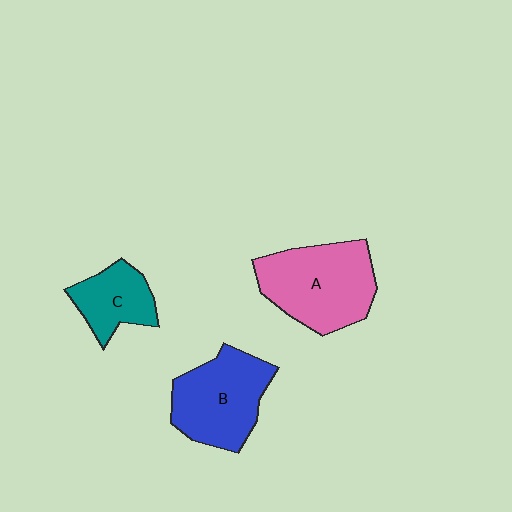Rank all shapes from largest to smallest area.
From largest to smallest: A (pink), B (blue), C (teal).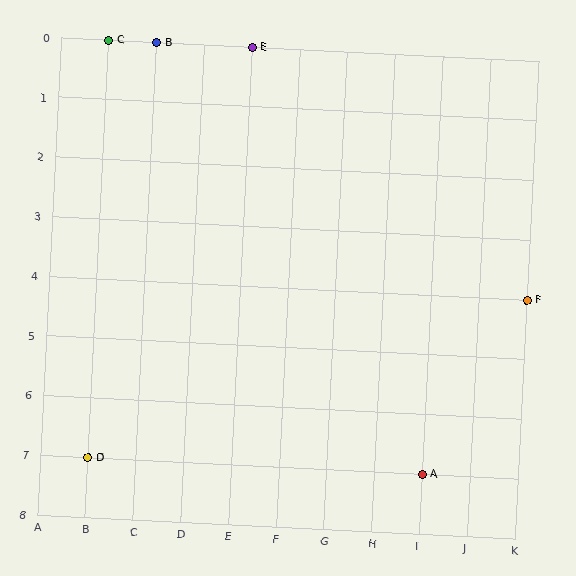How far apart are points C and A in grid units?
Points C and A are 7 columns and 7 rows apart (about 9.9 grid units diagonally).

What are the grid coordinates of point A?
Point A is at grid coordinates (I, 7).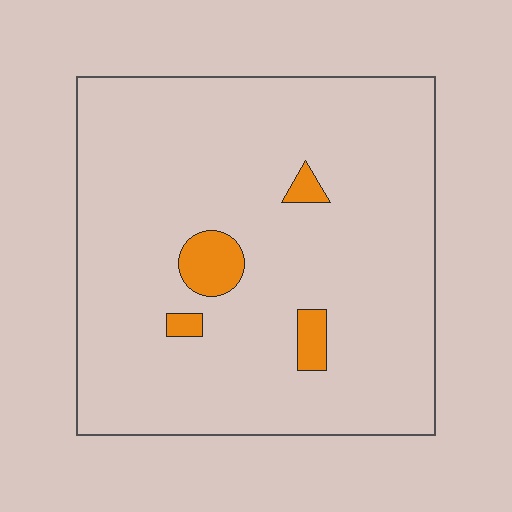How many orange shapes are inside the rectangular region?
4.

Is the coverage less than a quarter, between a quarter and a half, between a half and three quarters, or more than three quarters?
Less than a quarter.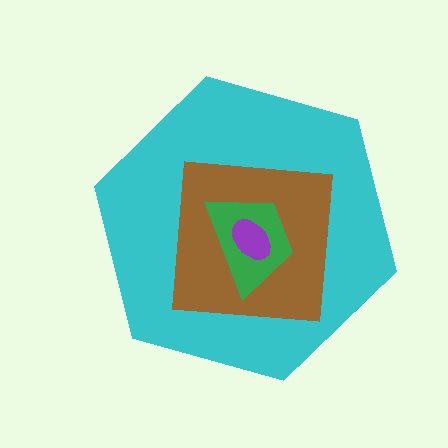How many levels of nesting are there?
4.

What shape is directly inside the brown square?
The green trapezoid.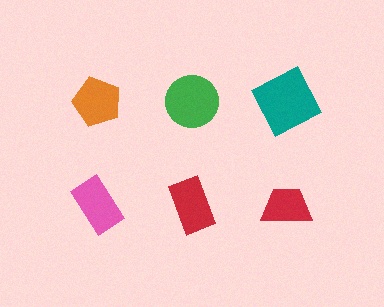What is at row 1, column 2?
A green circle.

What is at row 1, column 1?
An orange pentagon.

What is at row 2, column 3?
A red trapezoid.